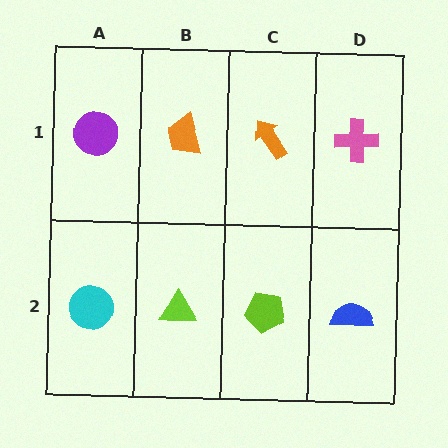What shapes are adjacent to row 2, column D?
A pink cross (row 1, column D), a lime pentagon (row 2, column C).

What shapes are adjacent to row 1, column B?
A lime triangle (row 2, column B), a purple circle (row 1, column A), an orange arrow (row 1, column C).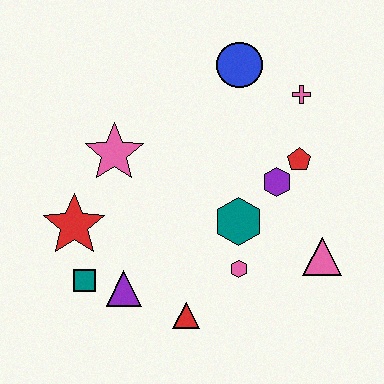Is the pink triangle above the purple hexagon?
No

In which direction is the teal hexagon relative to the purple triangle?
The teal hexagon is to the right of the purple triangle.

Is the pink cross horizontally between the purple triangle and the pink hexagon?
No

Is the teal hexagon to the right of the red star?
Yes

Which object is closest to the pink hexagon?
The teal hexagon is closest to the pink hexagon.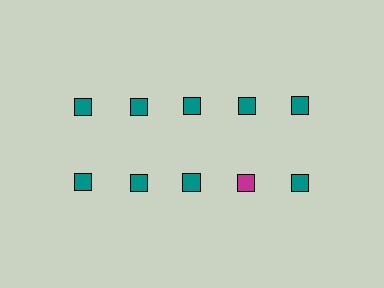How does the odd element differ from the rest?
It has a different color: magenta instead of teal.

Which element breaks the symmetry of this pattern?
The magenta square in the second row, second from right column breaks the symmetry. All other shapes are teal squares.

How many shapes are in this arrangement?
There are 10 shapes arranged in a grid pattern.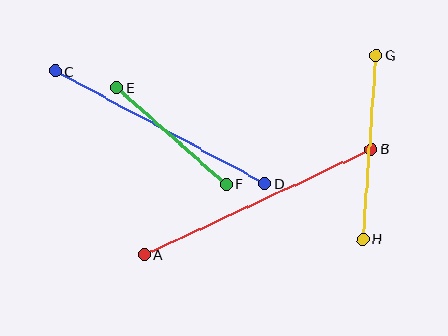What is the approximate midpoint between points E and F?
The midpoint is at approximately (171, 136) pixels.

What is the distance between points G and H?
The distance is approximately 184 pixels.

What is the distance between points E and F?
The distance is approximately 146 pixels.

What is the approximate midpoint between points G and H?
The midpoint is at approximately (369, 147) pixels.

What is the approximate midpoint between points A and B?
The midpoint is at approximately (258, 202) pixels.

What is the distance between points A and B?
The distance is approximately 250 pixels.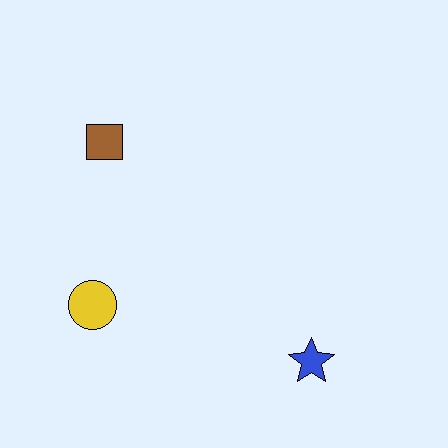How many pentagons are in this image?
There are no pentagons.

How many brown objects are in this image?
There is 1 brown object.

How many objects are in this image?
There are 3 objects.